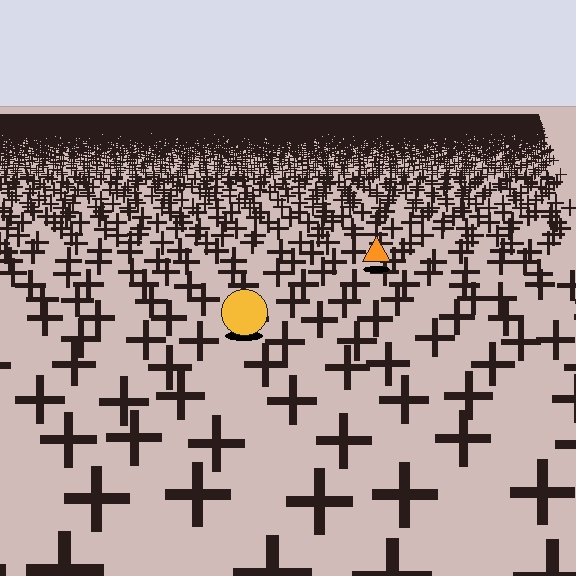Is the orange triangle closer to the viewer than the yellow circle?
No. The yellow circle is closer — you can tell from the texture gradient: the ground texture is coarser near it.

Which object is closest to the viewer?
The yellow circle is closest. The texture marks near it are larger and more spread out.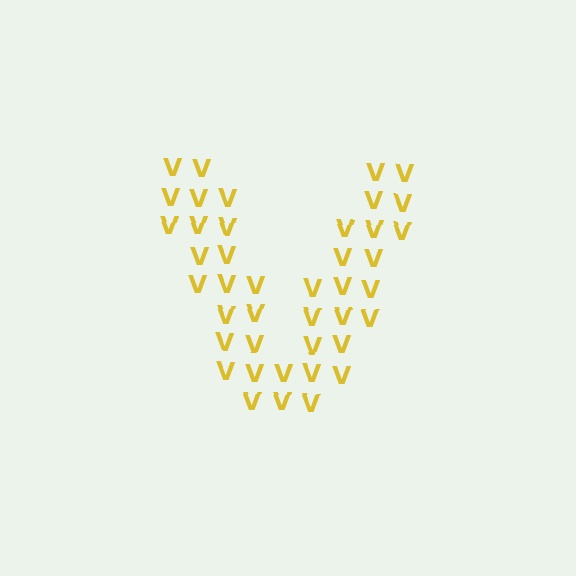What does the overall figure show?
The overall figure shows the letter V.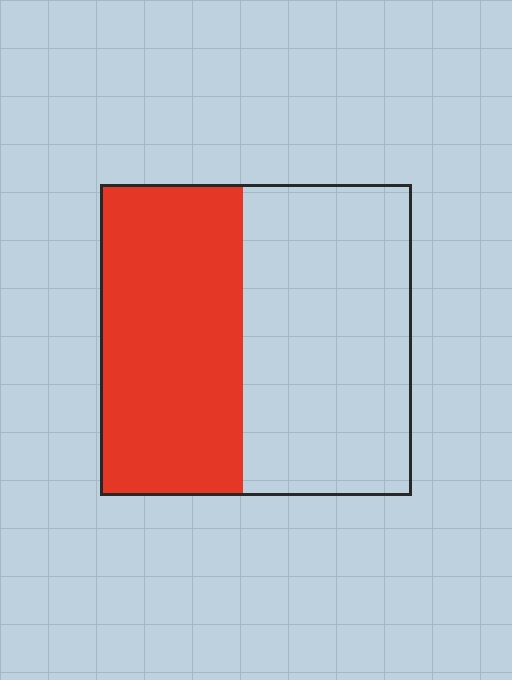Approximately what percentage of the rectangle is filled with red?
Approximately 45%.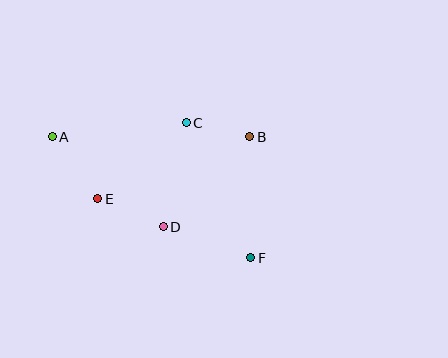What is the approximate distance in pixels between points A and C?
The distance between A and C is approximately 135 pixels.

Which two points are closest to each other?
Points B and C are closest to each other.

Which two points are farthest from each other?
Points A and F are farthest from each other.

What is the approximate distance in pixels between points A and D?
The distance between A and D is approximately 142 pixels.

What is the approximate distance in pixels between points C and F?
The distance between C and F is approximately 150 pixels.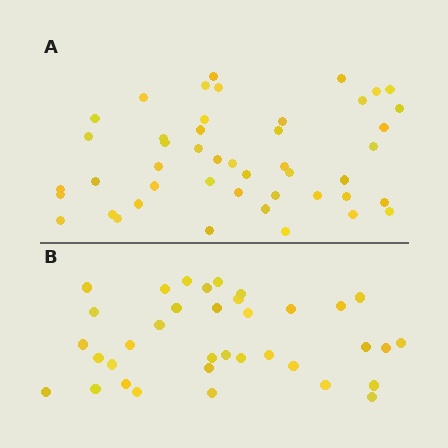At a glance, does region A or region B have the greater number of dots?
Region A (the top region) has more dots.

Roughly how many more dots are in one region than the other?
Region A has roughly 10 or so more dots than region B.